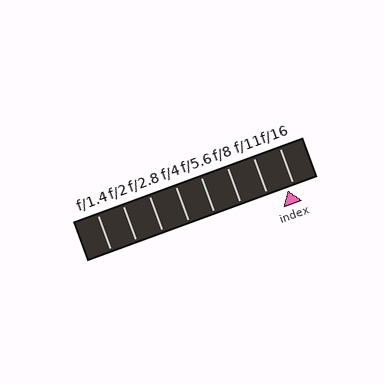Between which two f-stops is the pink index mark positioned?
The index mark is between f/11 and f/16.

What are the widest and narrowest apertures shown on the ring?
The widest aperture shown is f/1.4 and the narrowest is f/16.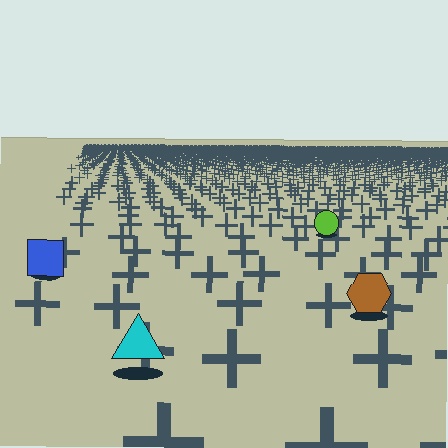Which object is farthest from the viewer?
The lime circle is farthest from the viewer. It appears smaller and the ground texture around it is denser.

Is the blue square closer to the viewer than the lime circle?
Yes. The blue square is closer — you can tell from the texture gradient: the ground texture is coarser near it.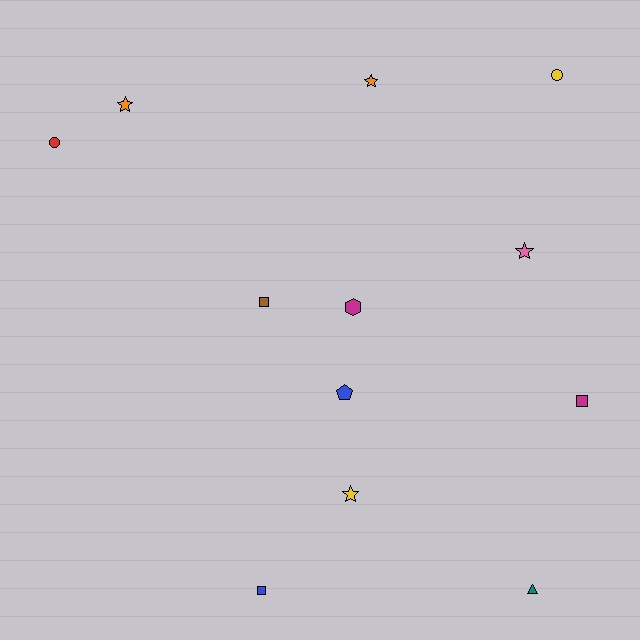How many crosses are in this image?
There are no crosses.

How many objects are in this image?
There are 12 objects.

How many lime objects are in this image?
There are no lime objects.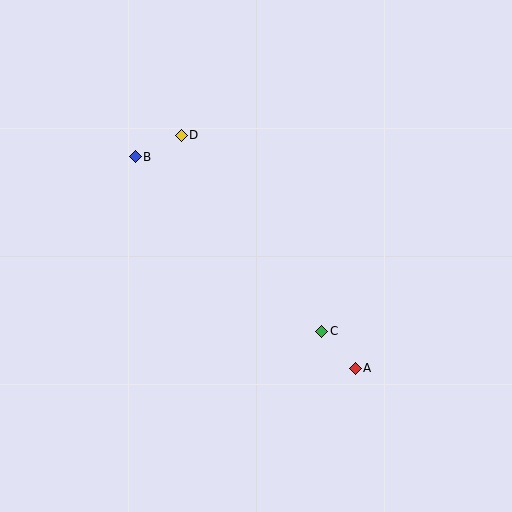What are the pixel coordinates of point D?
Point D is at (181, 135).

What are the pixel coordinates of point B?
Point B is at (135, 157).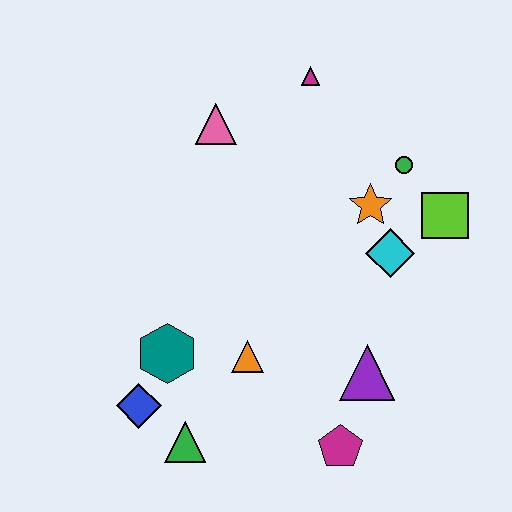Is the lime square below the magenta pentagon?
No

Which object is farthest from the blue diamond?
The magenta triangle is farthest from the blue diamond.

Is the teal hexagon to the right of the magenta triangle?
No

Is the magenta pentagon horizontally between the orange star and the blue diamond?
Yes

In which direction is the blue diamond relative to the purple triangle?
The blue diamond is to the left of the purple triangle.